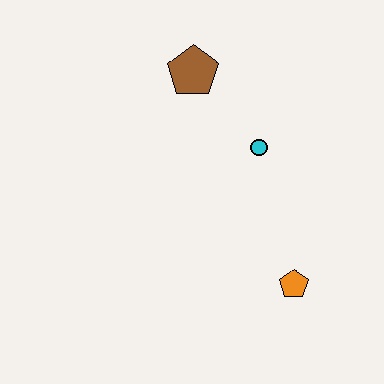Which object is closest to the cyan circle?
The brown pentagon is closest to the cyan circle.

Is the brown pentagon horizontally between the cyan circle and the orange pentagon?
No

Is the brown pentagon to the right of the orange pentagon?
No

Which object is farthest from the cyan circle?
The orange pentagon is farthest from the cyan circle.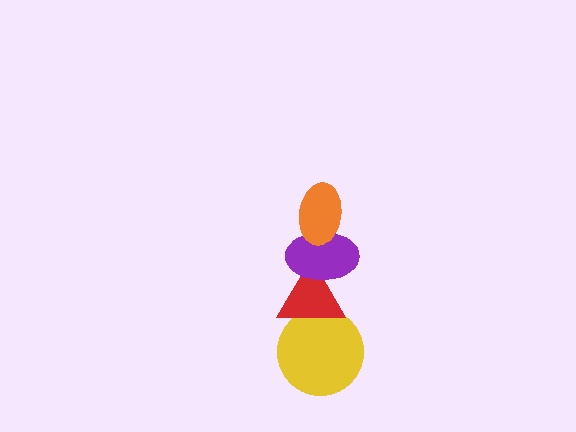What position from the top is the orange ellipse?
The orange ellipse is 1st from the top.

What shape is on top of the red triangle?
The purple ellipse is on top of the red triangle.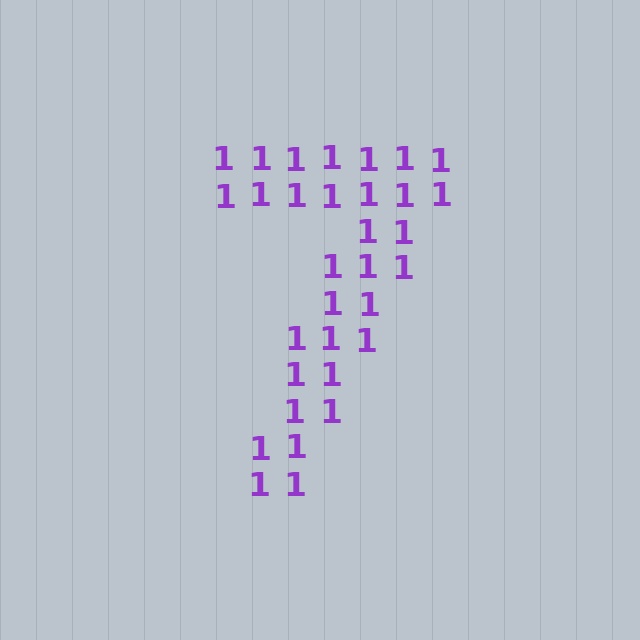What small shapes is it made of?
It is made of small digit 1's.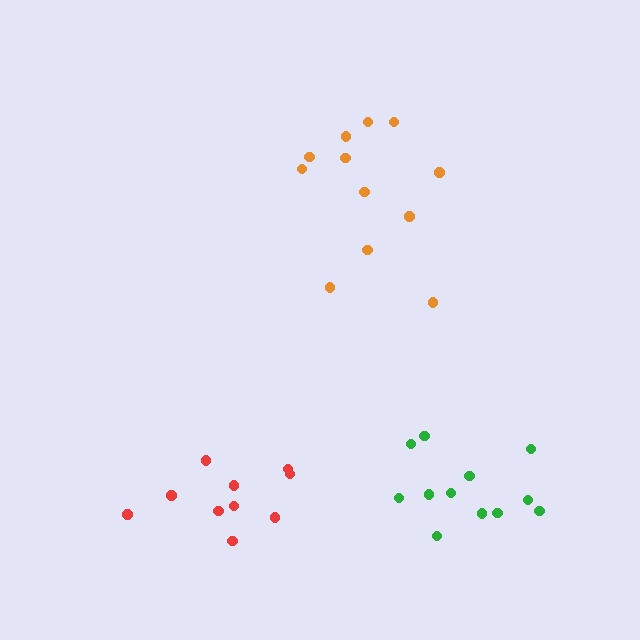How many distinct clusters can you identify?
There are 3 distinct clusters.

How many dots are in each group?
Group 1: 12 dots, Group 2: 10 dots, Group 3: 12 dots (34 total).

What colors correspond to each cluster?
The clusters are colored: orange, red, green.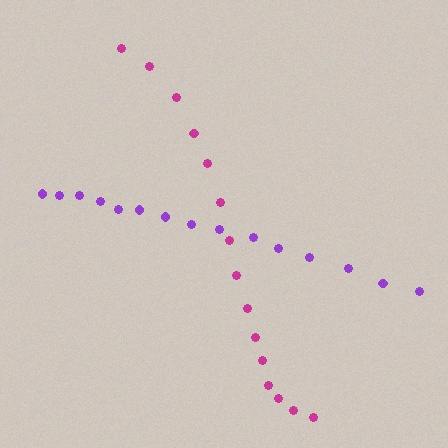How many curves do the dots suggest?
There are 2 distinct paths.